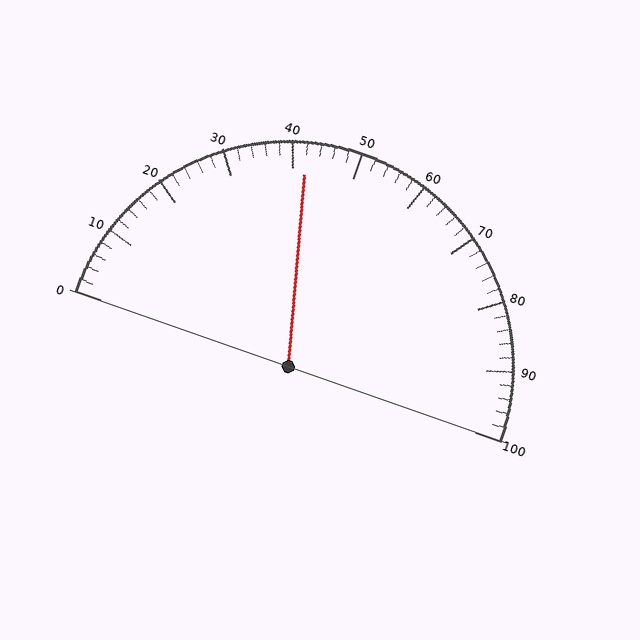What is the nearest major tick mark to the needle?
The nearest major tick mark is 40.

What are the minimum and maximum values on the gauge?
The gauge ranges from 0 to 100.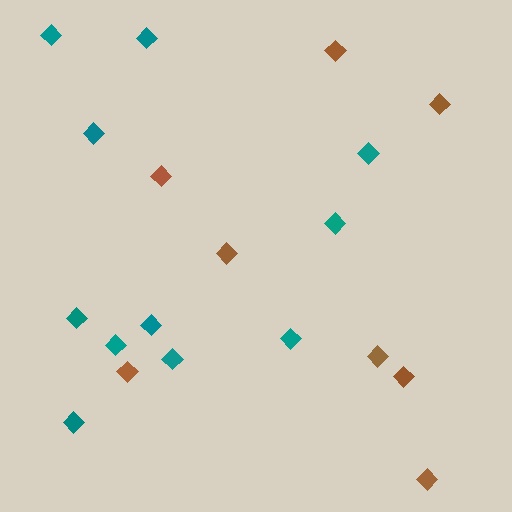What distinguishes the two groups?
There are 2 groups: one group of teal diamonds (11) and one group of brown diamonds (8).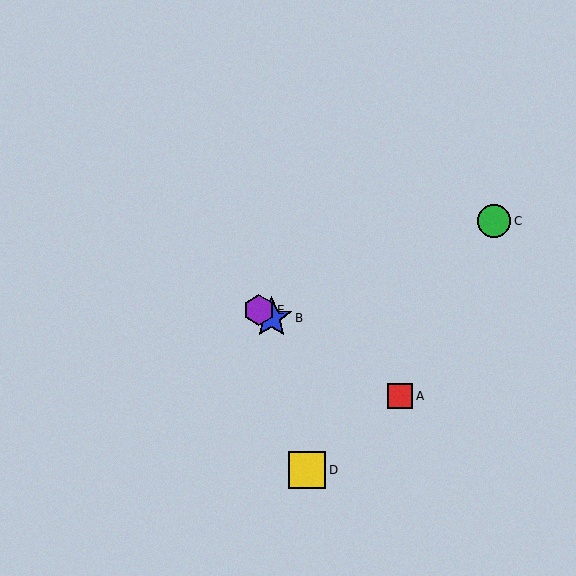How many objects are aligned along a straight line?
3 objects (A, B, E) are aligned along a straight line.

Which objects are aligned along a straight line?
Objects A, B, E are aligned along a straight line.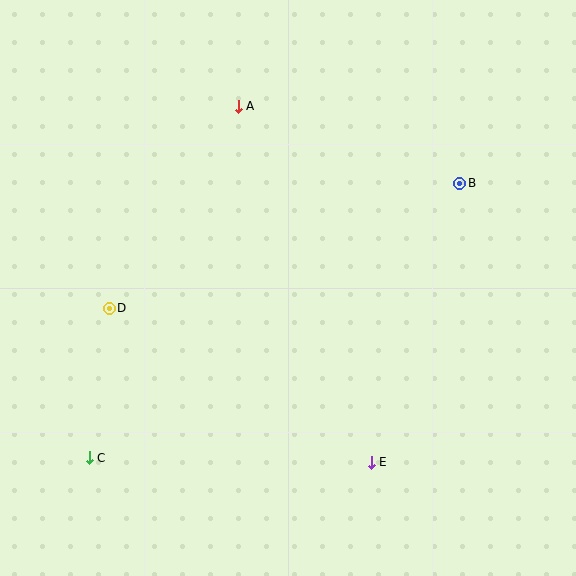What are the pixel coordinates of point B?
Point B is at (460, 183).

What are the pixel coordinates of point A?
Point A is at (238, 106).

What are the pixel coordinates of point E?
Point E is at (371, 462).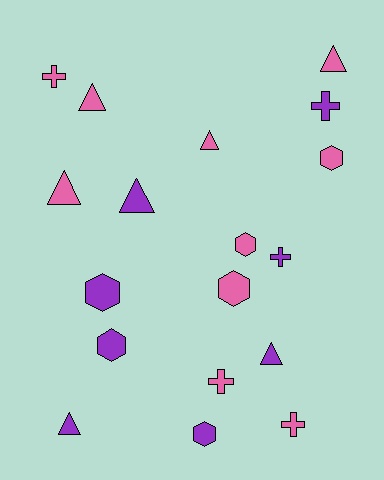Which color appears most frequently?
Pink, with 10 objects.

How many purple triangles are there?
There are 3 purple triangles.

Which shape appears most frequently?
Triangle, with 7 objects.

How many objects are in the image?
There are 18 objects.